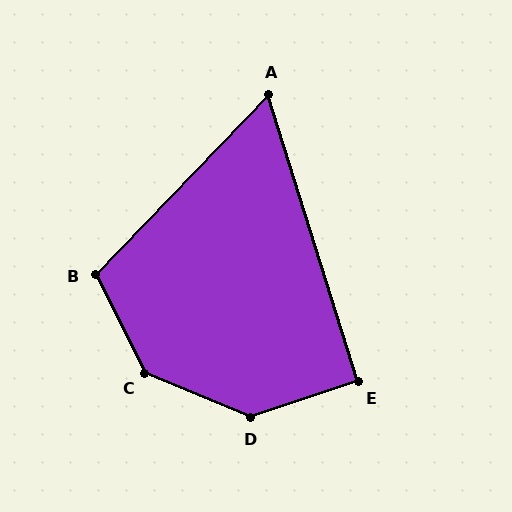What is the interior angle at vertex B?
Approximately 109 degrees (obtuse).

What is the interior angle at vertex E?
Approximately 91 degrees (approximately right).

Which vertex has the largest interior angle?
C, at approximately 139 degrees.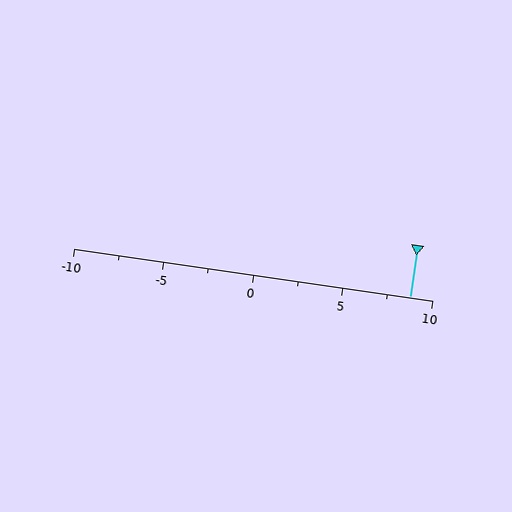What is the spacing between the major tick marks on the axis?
The major ticks are spaced 5 apart.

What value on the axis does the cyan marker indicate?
The marker indicates approximately 8.8.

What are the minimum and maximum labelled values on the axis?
The axis runs from -10 to 10.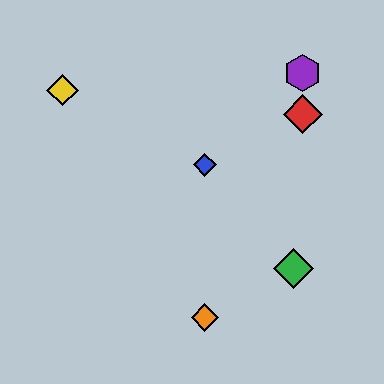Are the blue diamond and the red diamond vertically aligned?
No, the blue diamond is at x≈205 and the red diamond is at x≈303.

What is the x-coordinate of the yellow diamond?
The yellow diamond is at x≈62.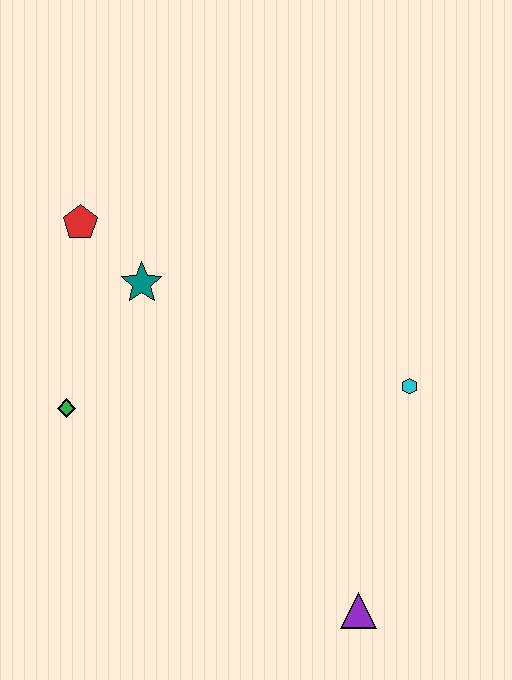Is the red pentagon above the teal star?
Yes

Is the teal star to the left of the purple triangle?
Yes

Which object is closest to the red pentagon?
The teal star is closest to the red pentagon.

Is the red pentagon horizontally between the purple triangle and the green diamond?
Yes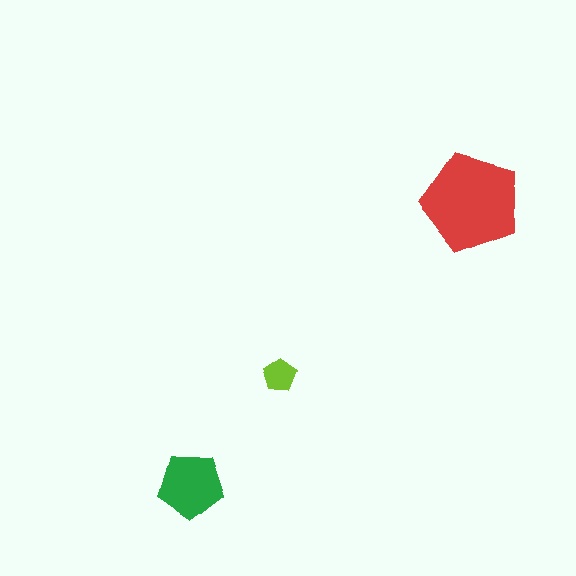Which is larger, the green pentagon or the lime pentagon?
The green one.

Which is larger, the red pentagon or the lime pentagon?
The red one.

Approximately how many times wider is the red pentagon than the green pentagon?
About 1.5 times wider.